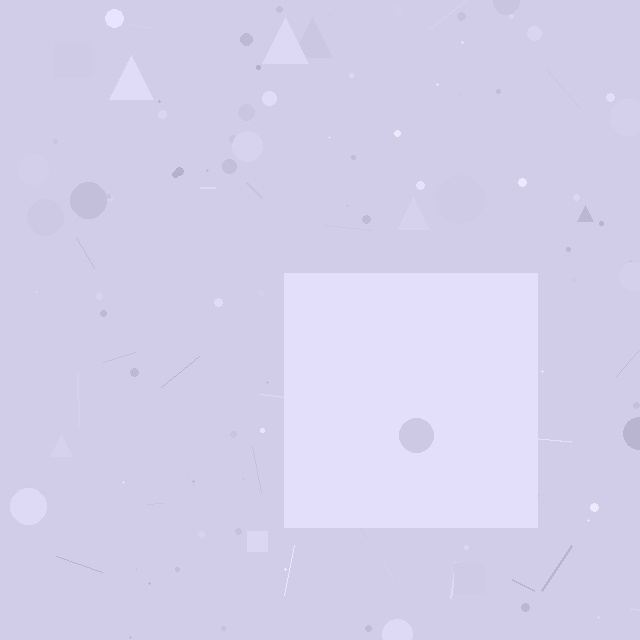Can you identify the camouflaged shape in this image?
The camouflaged shape is a square.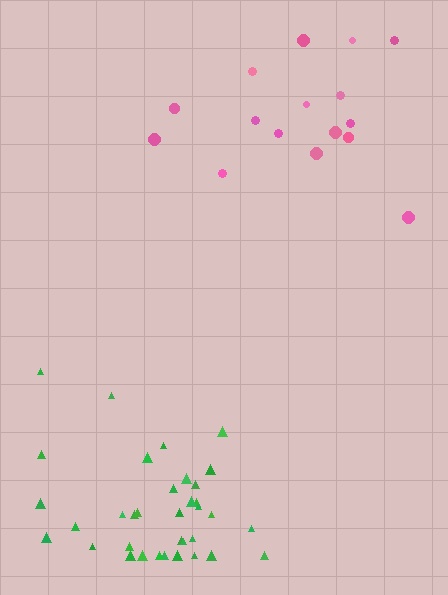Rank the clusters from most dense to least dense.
green, pink.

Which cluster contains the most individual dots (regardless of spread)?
Green (35).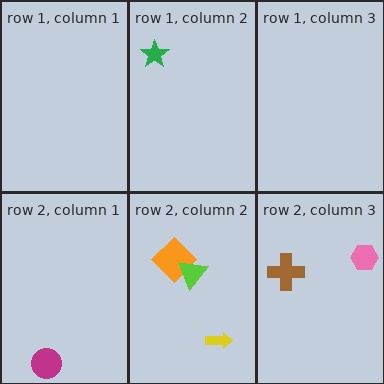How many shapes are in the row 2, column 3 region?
2.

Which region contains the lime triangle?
The row 2, column 2 region.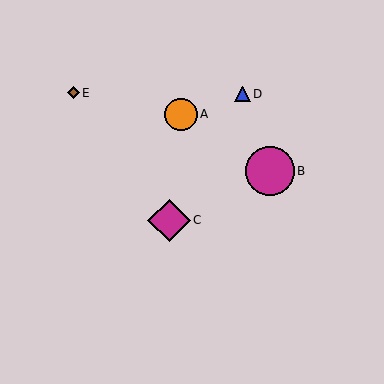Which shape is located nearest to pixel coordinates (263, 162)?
The magenta circle (labeled B) at (270, 171) is nearest to that location.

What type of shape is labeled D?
Shape D is a blue triangle.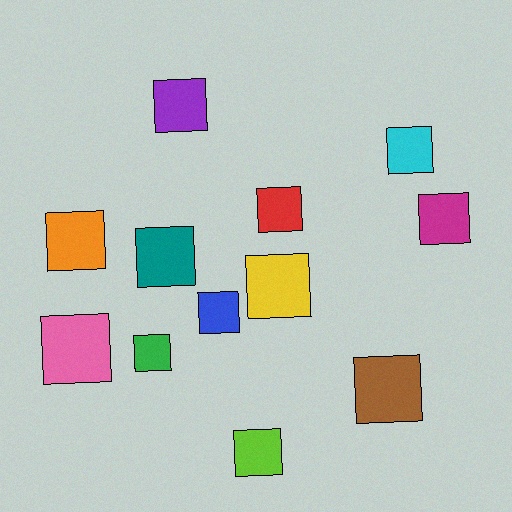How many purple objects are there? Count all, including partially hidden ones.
There is 1 purple object.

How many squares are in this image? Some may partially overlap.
There are 12 squares.